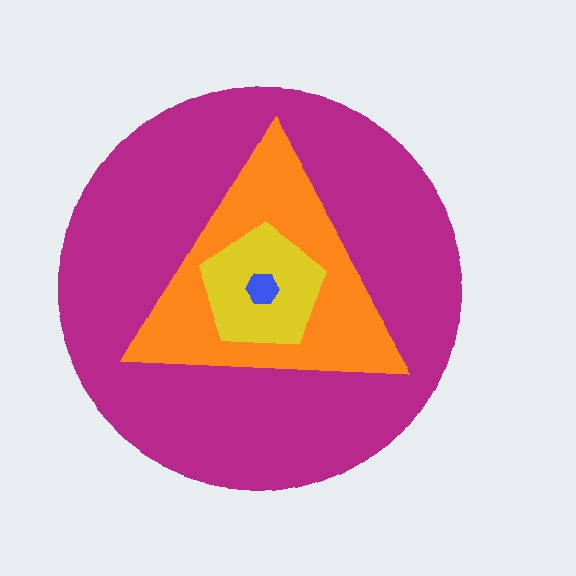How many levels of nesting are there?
4.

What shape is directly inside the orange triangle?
The yellow pentagon.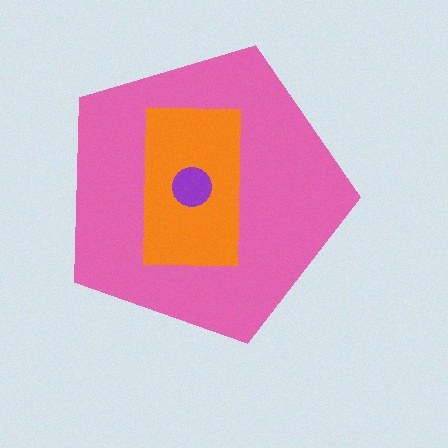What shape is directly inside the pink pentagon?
The orange rectangle.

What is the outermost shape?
The pink pentagon.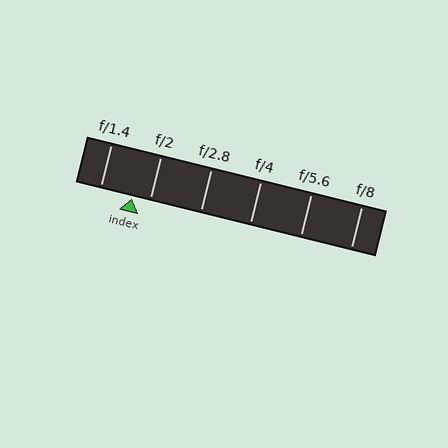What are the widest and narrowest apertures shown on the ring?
The widest aperture shown is f/1.4 and the narrowest is f/8.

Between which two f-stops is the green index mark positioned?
The index mark is between f/1.4 and f/2.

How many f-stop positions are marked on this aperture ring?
There are 6 f-stop positions marked.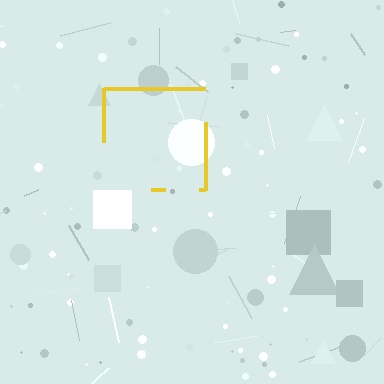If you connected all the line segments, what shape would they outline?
They would outline a square.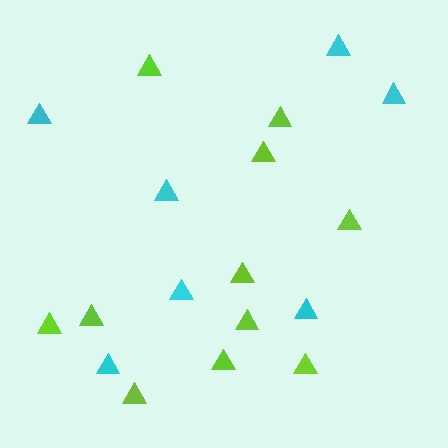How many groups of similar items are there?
There are 2 groups: one group of cyan triangles (7) and one group of lime triangles (11).